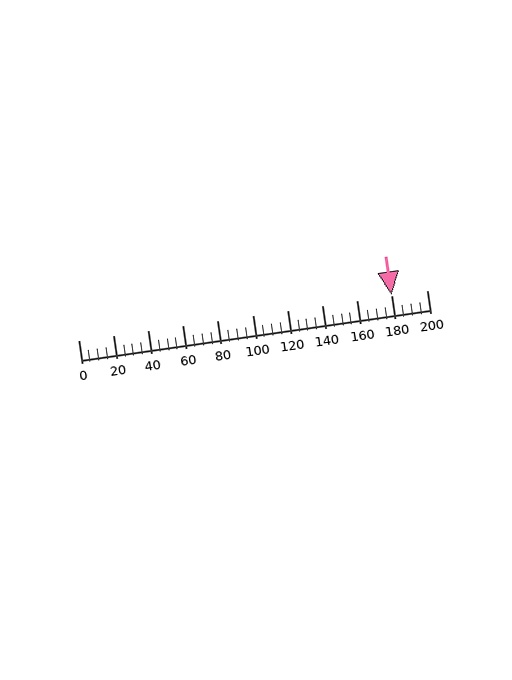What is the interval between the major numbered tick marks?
The major tick marks are spaced 20 units apart.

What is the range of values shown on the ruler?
The ruler shows values from 0 to 200.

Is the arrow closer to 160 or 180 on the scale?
The arrow is closer to 180.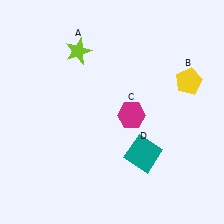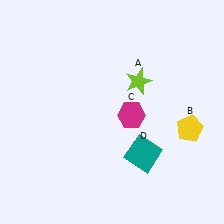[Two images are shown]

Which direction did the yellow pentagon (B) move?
The yellow pentagon (B) moved down.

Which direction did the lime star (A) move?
The lime star (A) moved right.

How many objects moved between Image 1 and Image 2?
2 objects moved between the two images.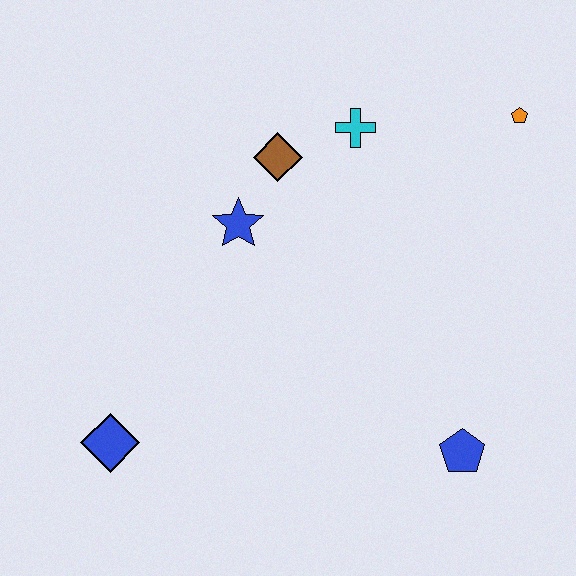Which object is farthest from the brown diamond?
The blue pentagon is farthest from the brown diamond.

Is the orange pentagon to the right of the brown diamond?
Yes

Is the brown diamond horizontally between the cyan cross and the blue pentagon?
No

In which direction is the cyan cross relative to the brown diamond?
The cyan cross is to the right of the brown diamond.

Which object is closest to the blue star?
The brown diamond is closest to the blue star.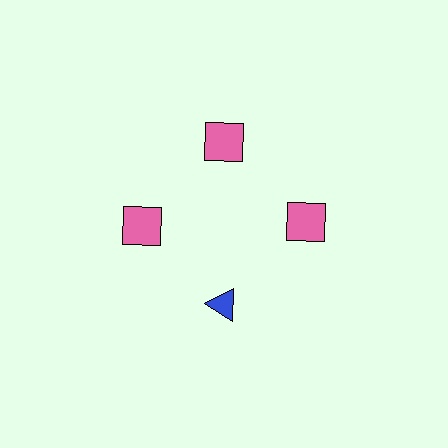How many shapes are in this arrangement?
There are 4 shapes arranged in a ring pattern.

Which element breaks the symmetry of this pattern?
The blue triangle at roughly the 6 o'clock position breaks the symmetry. All other shapes are pink squares.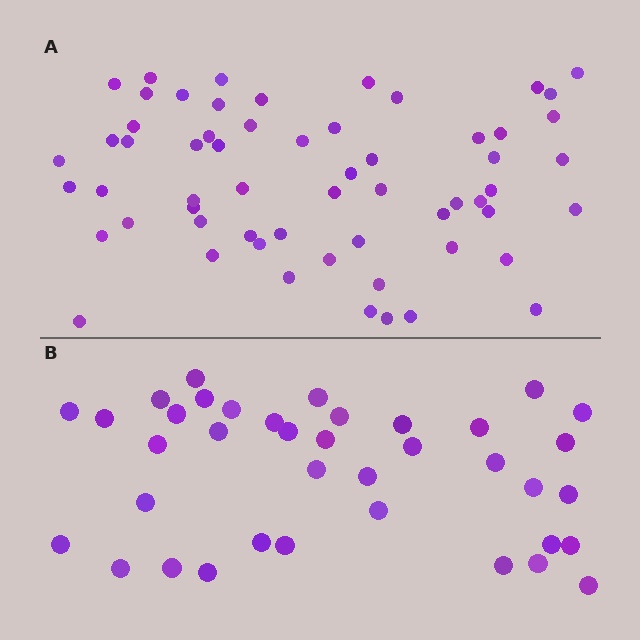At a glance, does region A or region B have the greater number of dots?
Region A (the top region) has more dots.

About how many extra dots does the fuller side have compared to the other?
Region A has approximately 20 more dots than region B.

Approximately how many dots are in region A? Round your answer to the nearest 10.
About 60 dots.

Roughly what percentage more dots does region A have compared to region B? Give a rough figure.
About 60% more.